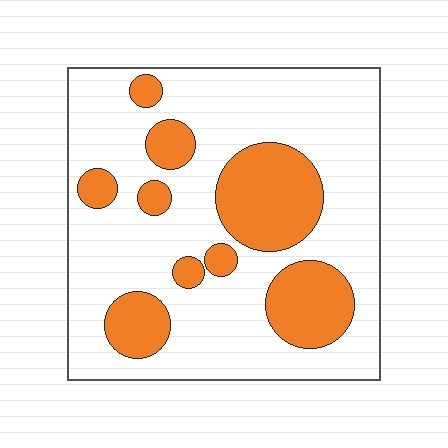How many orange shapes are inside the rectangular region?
9.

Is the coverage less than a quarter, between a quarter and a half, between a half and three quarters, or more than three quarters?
Between a quarter and a half.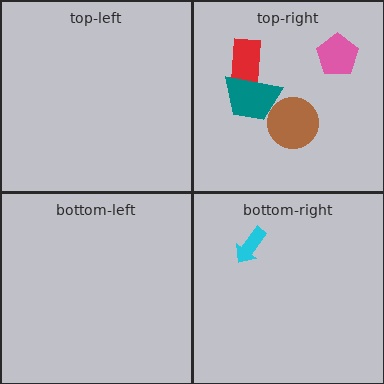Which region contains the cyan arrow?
The bottom-right region.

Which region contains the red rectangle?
The top-right region.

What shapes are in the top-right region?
The red rectangle, the pink pentagon, the brown circle, the teal trapezoid.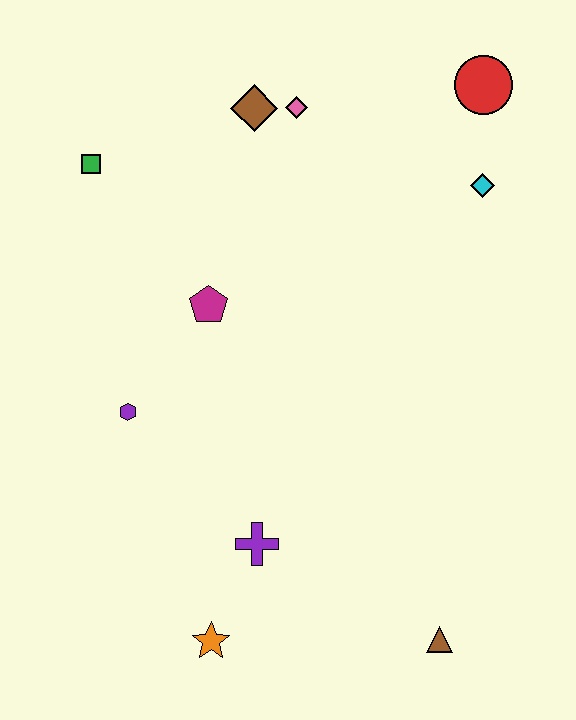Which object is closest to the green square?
The brown diamond is closest to the green square.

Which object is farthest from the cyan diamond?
The orange star is farthest from the cyan diamond.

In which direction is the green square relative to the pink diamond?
The green square is to the left of the pink diamond.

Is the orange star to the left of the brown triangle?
Yes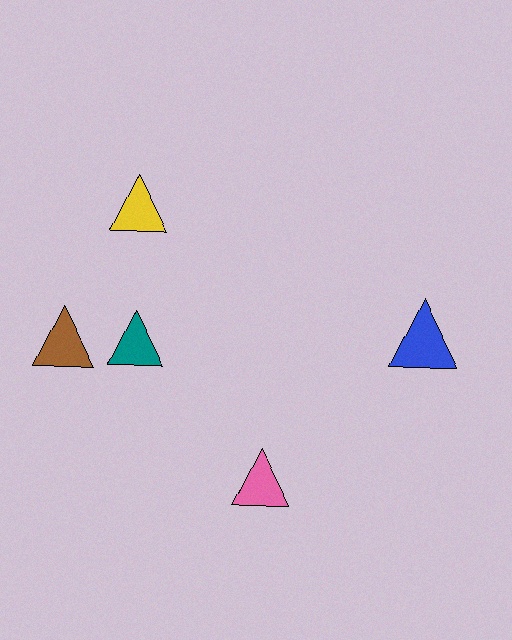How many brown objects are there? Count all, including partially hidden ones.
There is 1 brown object.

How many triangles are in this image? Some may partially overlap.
There are 5 triangles.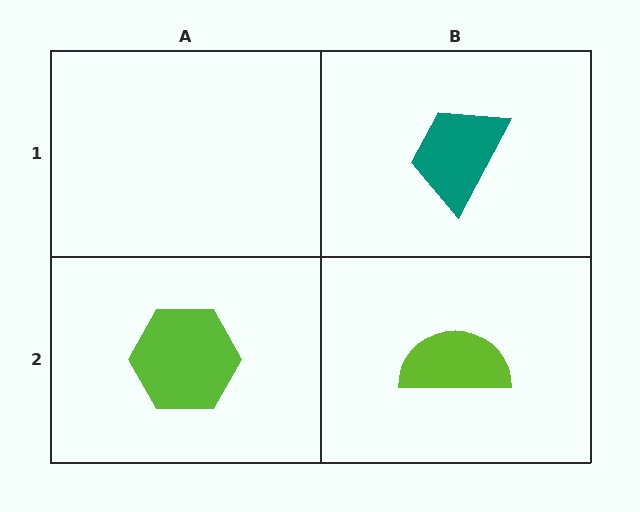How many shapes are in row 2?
2 shapes.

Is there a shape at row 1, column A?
No, that cell is empty.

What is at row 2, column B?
A lime semicircle.